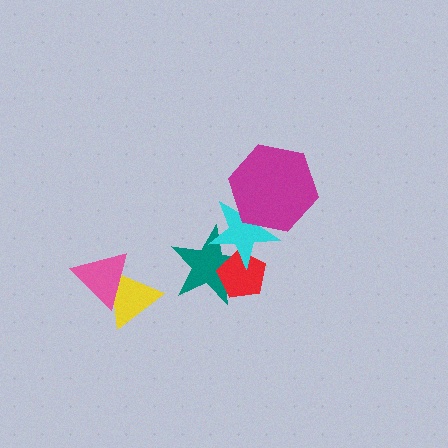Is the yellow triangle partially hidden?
Yes, it is partially covered by another shape.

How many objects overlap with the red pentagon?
2 objects overlap with the red pentagon.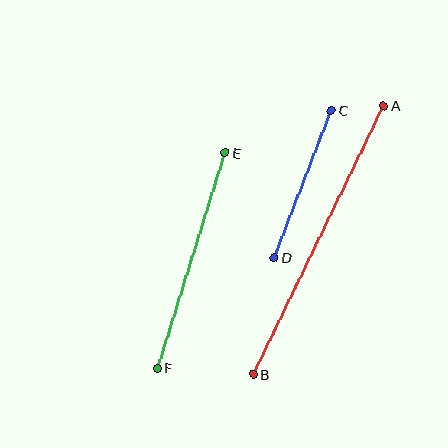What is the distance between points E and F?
The distance is approximately 226 pixels.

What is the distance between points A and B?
The distance is approximately 298 pixels.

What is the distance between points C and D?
The distance is approximately 158 pixels.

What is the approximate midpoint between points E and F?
The midpoint is at approximately (191, 261) pixels.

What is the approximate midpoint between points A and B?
The midpoint is at approximately (318, 240) pixels.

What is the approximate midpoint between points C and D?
The midpoint is at approximately (303, 184) pixels.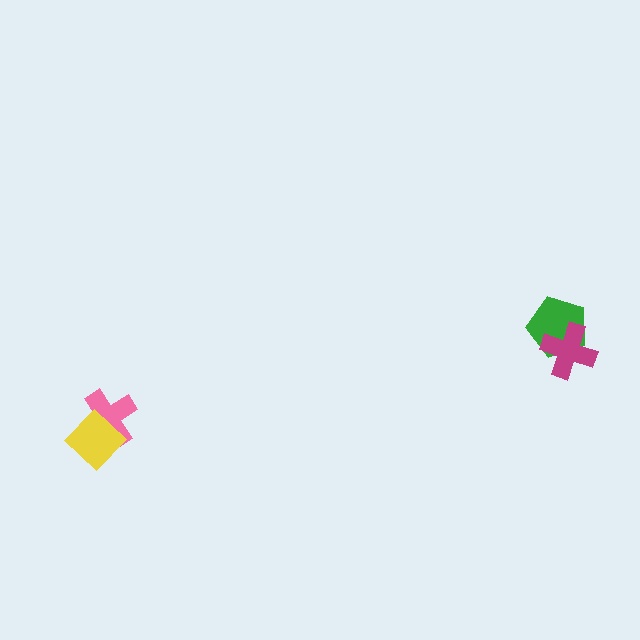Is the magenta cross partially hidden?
No, no other shape covers it.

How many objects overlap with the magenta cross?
1 object overlaps with the magenta cross.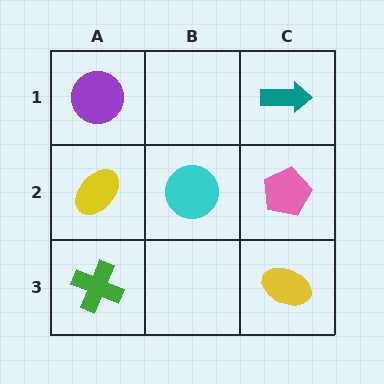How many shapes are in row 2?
3 shapes.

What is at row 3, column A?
A green cross.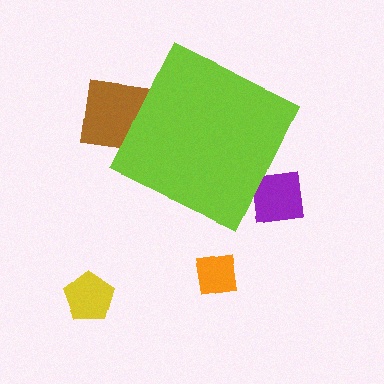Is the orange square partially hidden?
No, the orange square is fully visible.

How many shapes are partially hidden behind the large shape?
2 shapes are partially hidden.